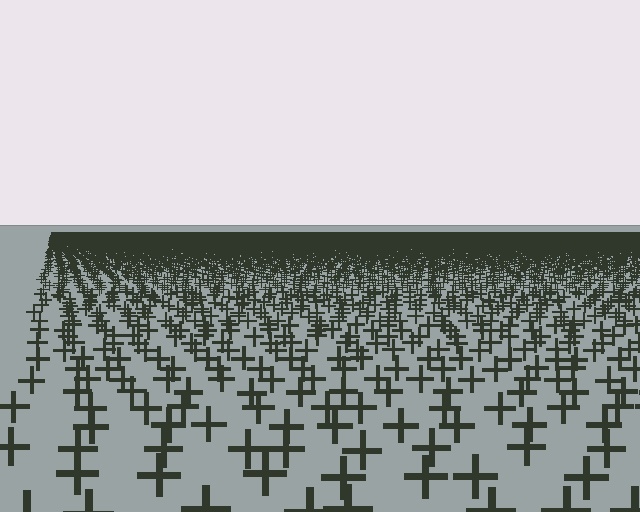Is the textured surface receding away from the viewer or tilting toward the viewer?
The surface is receding away from the viewer. Texture elements get smaller and denser toward the top.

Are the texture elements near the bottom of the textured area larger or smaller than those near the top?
Larger. Near the bottom, elements are closer to the viewer and appear at a bigger on-screen size.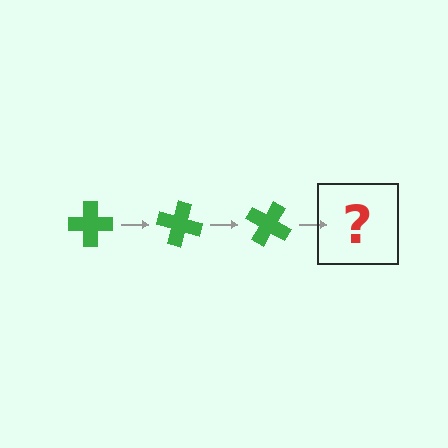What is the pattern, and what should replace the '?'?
The pattern is that the cross rotates 15 degrees each step. The '?' should be a green cross rotated 45 degrees.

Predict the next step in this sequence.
The next step is a green cross rotated 45 degrees.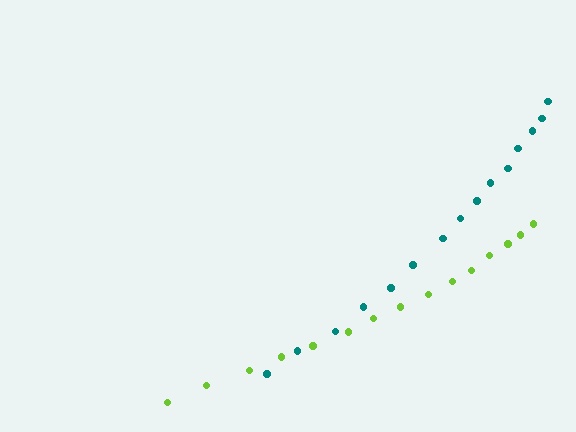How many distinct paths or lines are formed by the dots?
There are 2 distinct paths.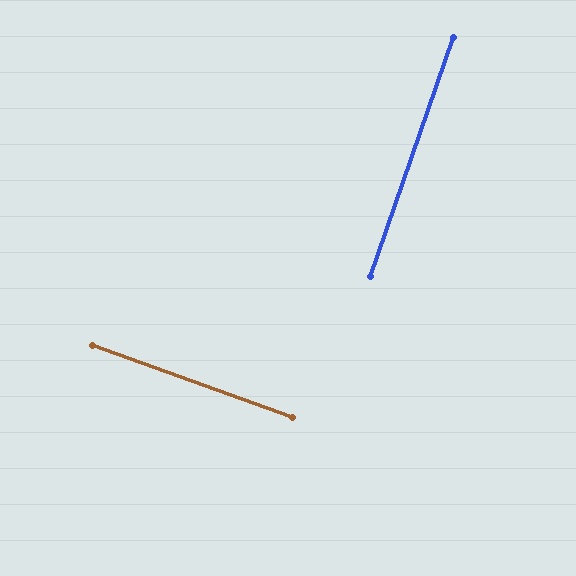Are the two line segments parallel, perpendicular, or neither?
Perpendicular — they meet at approximately 89°.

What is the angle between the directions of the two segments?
Approximately 89 degrees.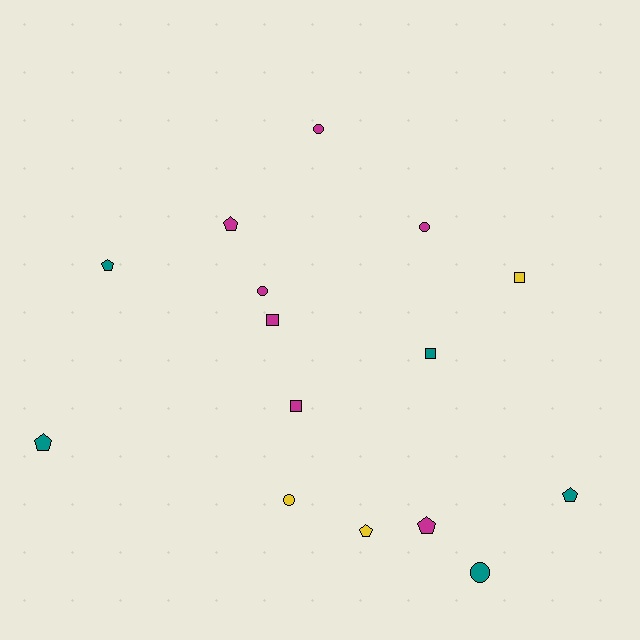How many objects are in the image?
There are 15 objects.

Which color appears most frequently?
Magenta, with 7 objects.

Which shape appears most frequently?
Pentagon, with 6 objects.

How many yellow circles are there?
There is 1 yellow circle.